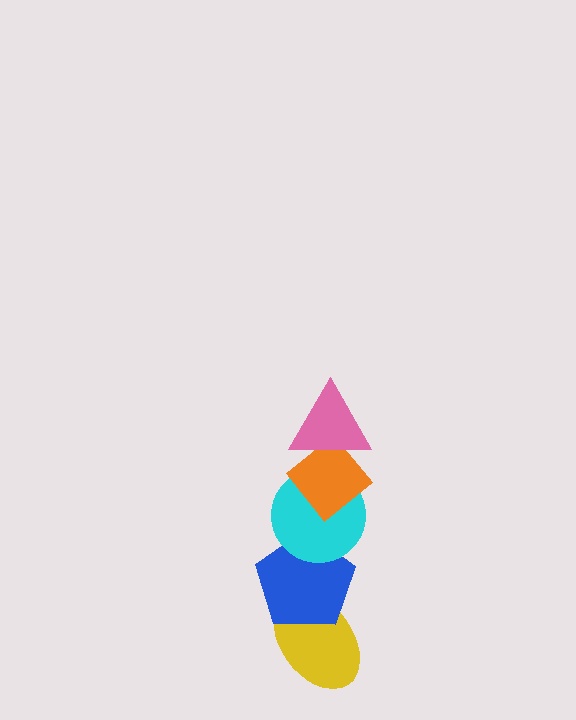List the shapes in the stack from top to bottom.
From top to bottom: the pink triangle, the orange diamond, the cyan circle, the blue pentagon, the yellow ellipse.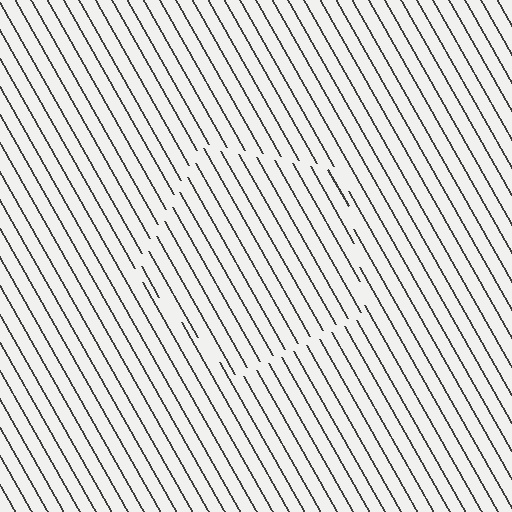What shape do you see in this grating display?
An illusory pentagon. The interior of the shape contains the same grating, shifted by half a period — the contour is defined by the phase discontinuity where line-ends from the inner and outer gratings abut.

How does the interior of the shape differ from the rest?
The interior of the shape contains the same grating, shifted by half a period — the contour is defined by the phase discontinuity where line-ends from the inner and outer gratings abut.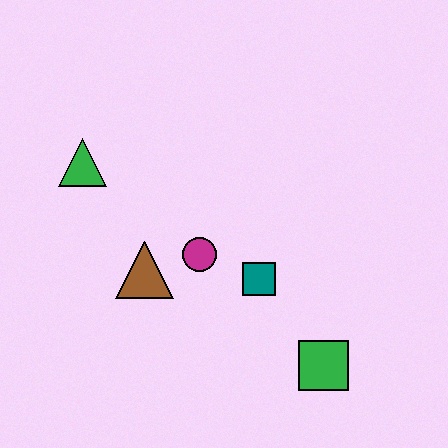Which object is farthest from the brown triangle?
The green square is farthest from the brown triangle.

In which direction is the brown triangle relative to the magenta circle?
The brown triangle is to the left of the magenta circle.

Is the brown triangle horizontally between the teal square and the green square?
No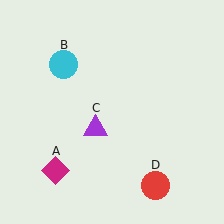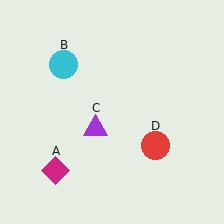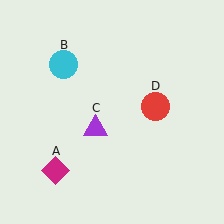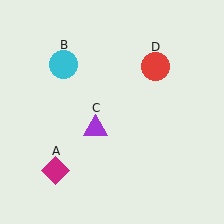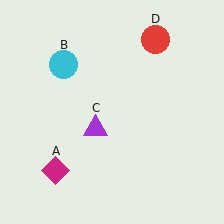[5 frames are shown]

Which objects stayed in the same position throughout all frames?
Magenta diamond (object A) and cyan circle (object B) and purple triangle (object C) remained stationary.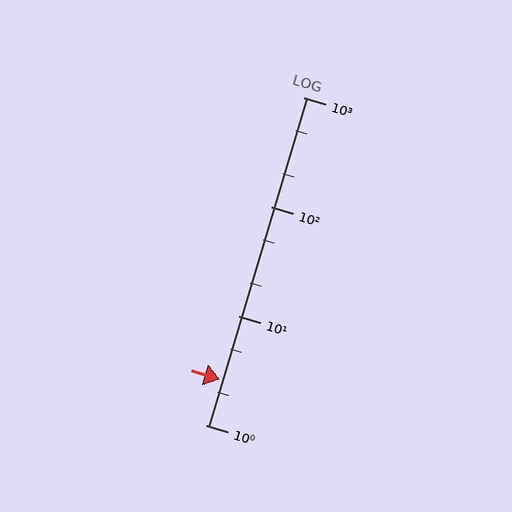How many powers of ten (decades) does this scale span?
The scale spans 3 decades, from 1 to 1000.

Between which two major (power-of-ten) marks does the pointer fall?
The pointer is between 1 and 10.